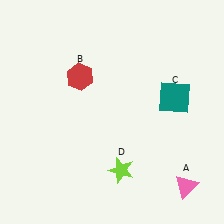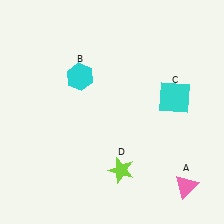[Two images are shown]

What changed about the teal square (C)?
In Image 1, C is teal. In Image 2, it changed to cyan.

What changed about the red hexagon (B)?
In Image 1, B is red. In Image 2, it changed to cyan.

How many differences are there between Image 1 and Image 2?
There are 2 differences between the two images.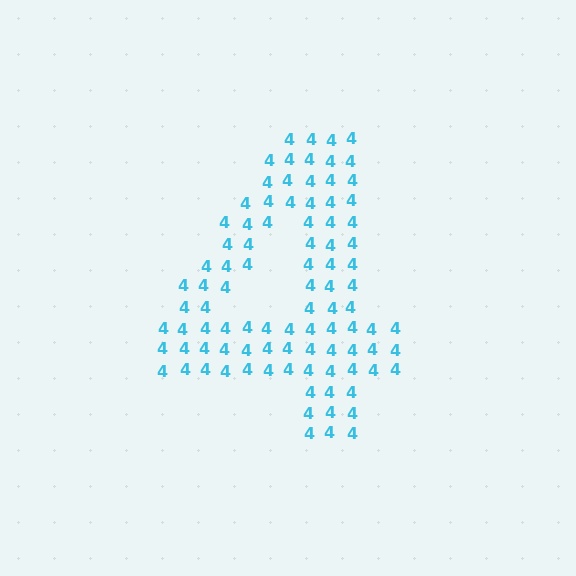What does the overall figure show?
The overall figure shows the digit 4.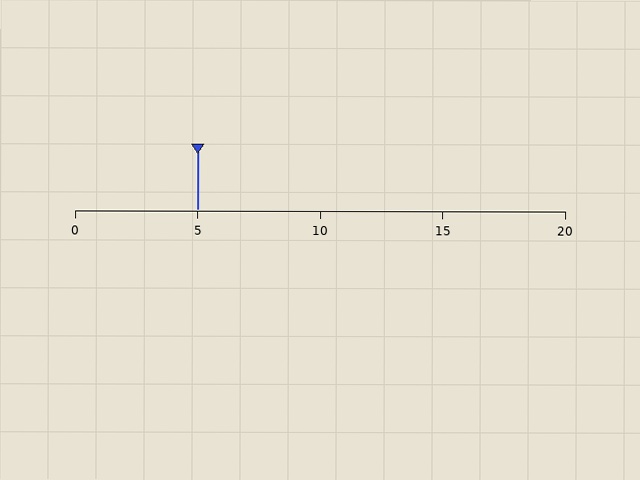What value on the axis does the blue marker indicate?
The marker indicates approximately 5.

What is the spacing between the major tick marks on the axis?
The major ticks are spaced 5 apart.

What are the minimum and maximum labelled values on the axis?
The axis runs from 0 to 20.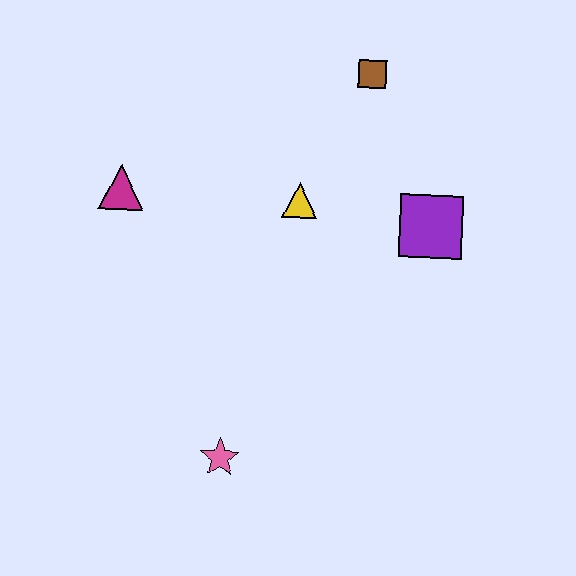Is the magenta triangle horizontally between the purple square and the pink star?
No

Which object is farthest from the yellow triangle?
The pink star is farthest from the yellow triangle.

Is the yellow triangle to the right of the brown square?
No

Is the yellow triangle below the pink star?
No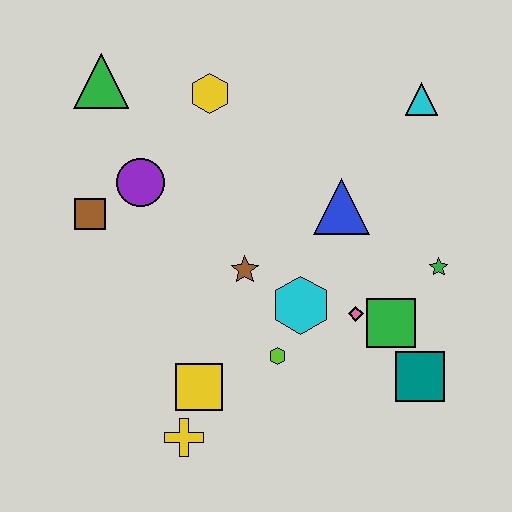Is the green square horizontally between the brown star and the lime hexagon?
No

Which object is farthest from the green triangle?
The teal square is farthest from the green triangle.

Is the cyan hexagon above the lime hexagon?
Yes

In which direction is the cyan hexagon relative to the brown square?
The cyan hexagon is to the right of the brown square.